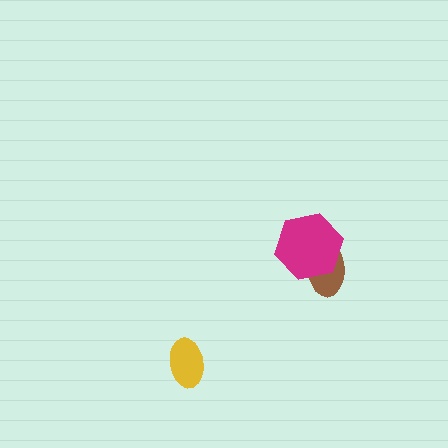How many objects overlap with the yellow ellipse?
0 objects overlap with the yellow ellipse.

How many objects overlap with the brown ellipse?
1 object overlaps with the brown ellipse.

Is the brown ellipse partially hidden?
Yes, it is partially covered by another shape.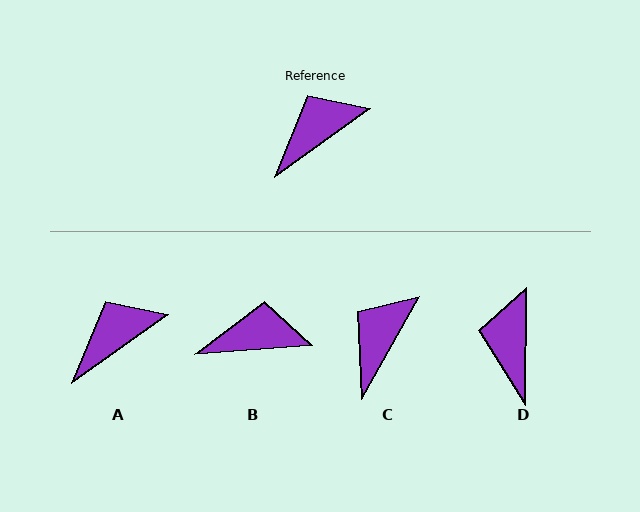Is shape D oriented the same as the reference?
No, it is off by about 54 degrees.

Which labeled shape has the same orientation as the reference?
A.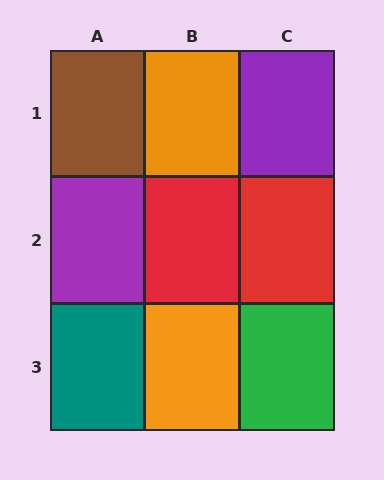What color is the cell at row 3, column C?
Green.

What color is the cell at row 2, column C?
Red.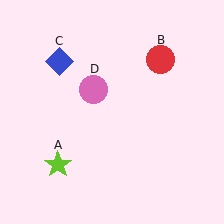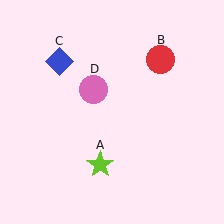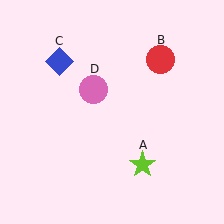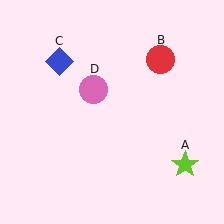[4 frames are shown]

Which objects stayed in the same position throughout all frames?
Red circle (object B) and blue diamond (object C) and pink circle (object D) remained stationary.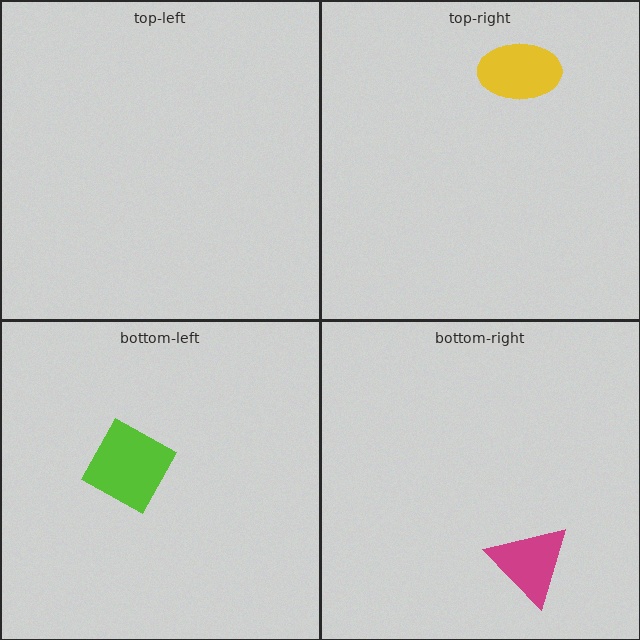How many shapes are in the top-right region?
1.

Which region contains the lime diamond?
The bottom-left region.